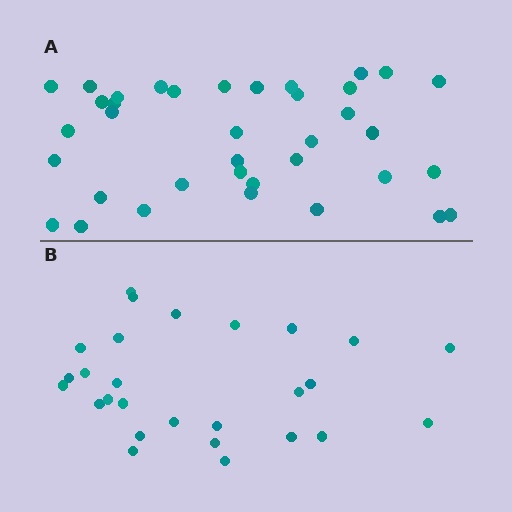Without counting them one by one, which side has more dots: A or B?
Region A (the top region) has more dots.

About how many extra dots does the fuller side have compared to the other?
Region A has roughly 10 or so more dots than region B.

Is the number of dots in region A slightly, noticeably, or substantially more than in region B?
Region A has noticeably more, but not dramatically so. The ratio is roughly 1.4 to 1.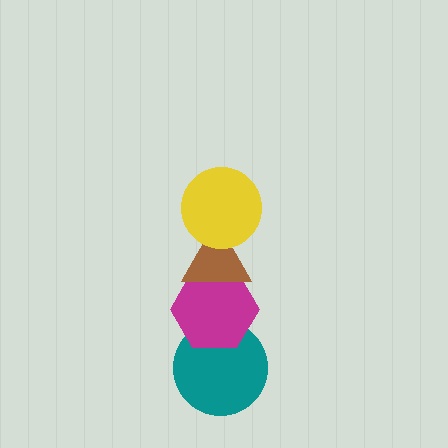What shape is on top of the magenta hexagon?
The brown triangle is on top of the magenta hexagon.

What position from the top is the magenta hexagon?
The magenta hexagon is 3rd from the top.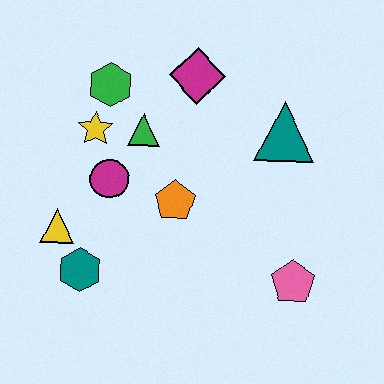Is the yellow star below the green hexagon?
Yes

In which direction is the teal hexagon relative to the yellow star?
The teal hexagon is below the yellow star.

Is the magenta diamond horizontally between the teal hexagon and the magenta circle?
No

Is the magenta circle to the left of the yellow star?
No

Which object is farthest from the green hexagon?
The pink pentagon is farthest from the green hexagon.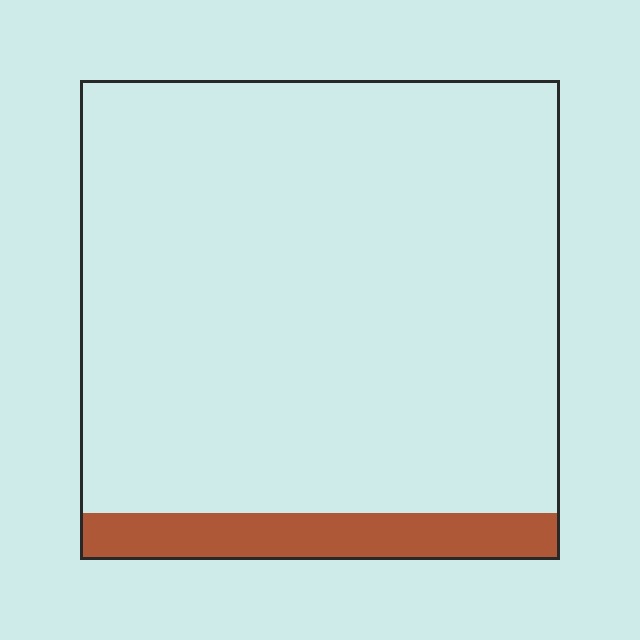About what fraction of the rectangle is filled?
About one tenth (1/10).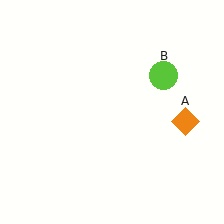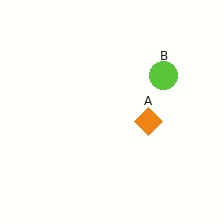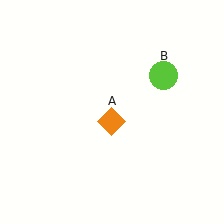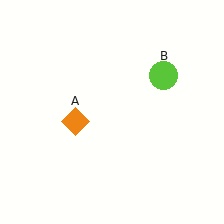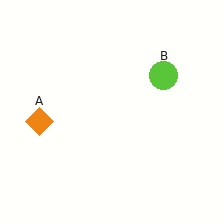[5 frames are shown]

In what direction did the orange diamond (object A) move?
The orange diamond (object A) moved left.